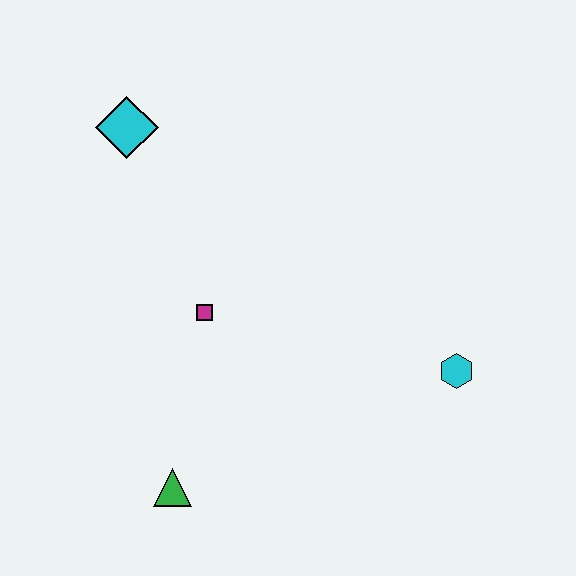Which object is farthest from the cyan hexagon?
The cyan diamond is farthest from the cyan hexagon.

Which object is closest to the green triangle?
The magenta square is closest to the green triangle.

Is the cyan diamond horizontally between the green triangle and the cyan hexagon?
No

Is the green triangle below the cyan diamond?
Yes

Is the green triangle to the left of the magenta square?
Yes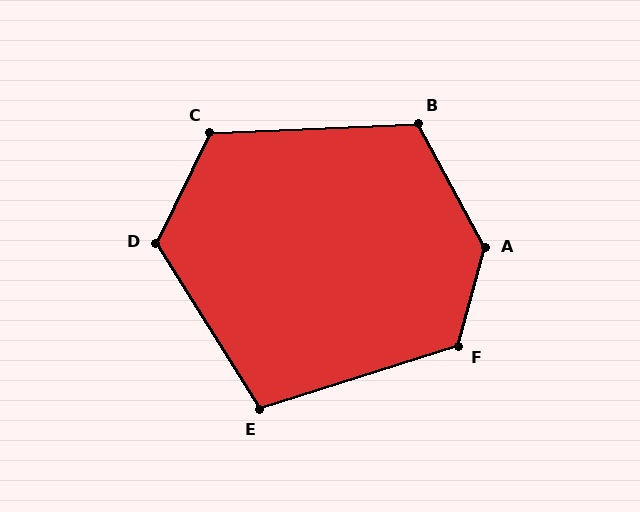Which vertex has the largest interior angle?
A, at approximately 137 degrees.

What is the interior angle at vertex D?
Approximately 122 degrees (obtuse).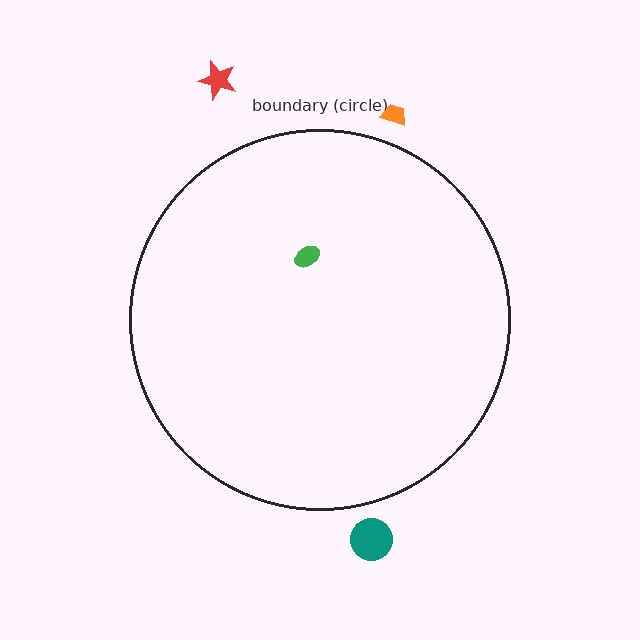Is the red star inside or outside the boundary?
Outside.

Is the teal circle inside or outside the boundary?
Outside.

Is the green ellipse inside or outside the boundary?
Inside.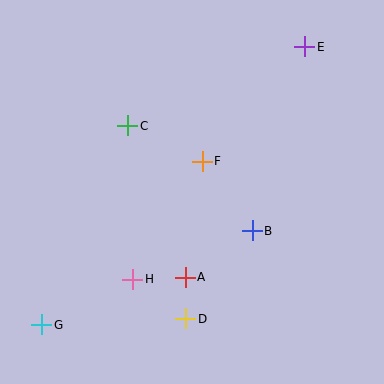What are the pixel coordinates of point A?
Point A is at (185, 277).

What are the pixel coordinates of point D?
Point D is at (186, 319).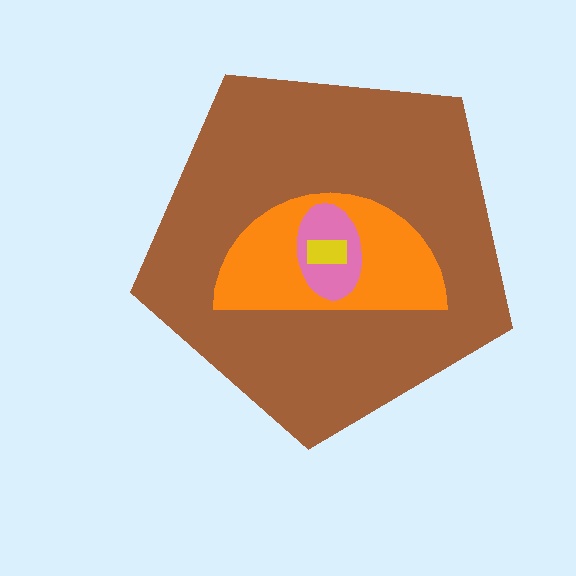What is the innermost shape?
The yellow rectangle.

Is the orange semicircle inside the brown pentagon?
Yes.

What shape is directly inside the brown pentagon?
The orange semicircle.